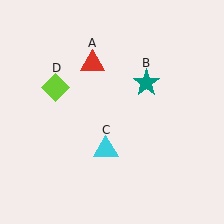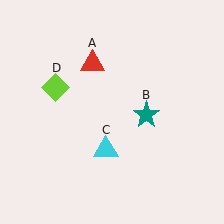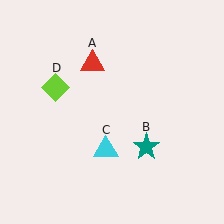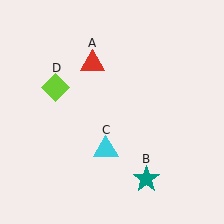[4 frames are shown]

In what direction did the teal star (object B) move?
The teal star (object B) moved down.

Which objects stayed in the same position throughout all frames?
Red triangle (object A) and cyan triangle (object C) and lime diamond (object D) remained stationary.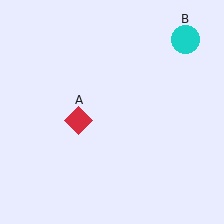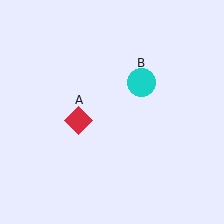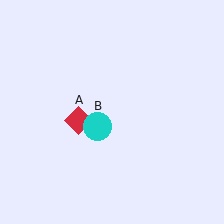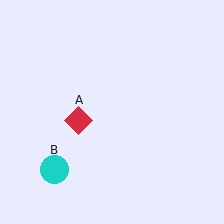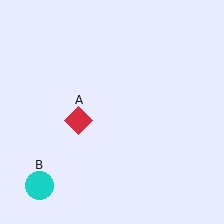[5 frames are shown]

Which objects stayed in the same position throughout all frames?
Red diamond (object A) remained stationary.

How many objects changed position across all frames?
1 object changed position: cyan circle (object B).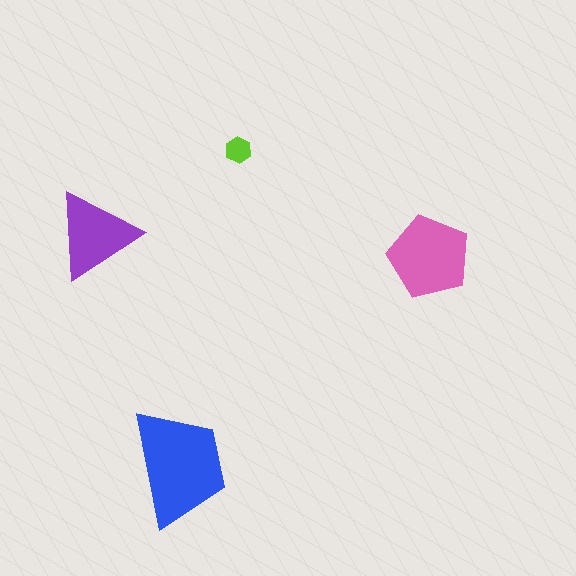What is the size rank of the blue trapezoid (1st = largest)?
1st.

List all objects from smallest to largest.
The lime hexagon, the purple triangle, the pink pentagon, the blue trapezoid.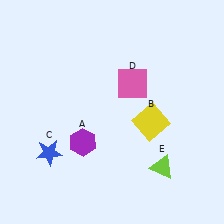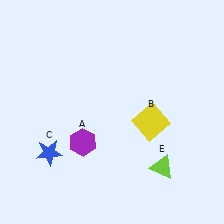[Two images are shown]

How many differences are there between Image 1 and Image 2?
There is 1 difference between the two images.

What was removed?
The pink square (D) was removed in Image 2.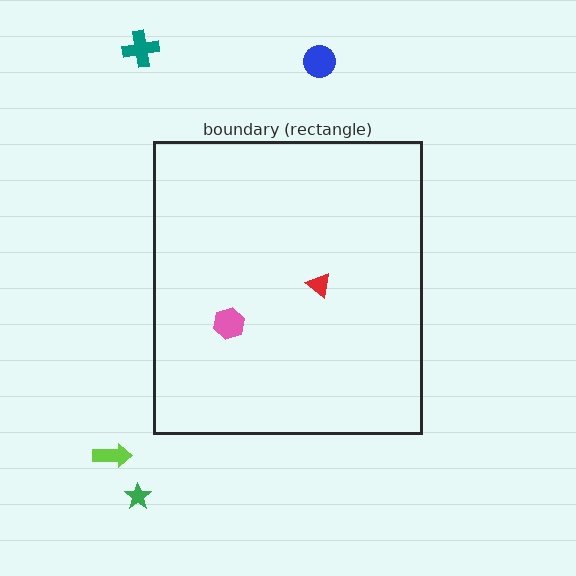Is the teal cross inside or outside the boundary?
Outside.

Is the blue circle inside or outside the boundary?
Outside.